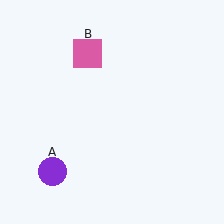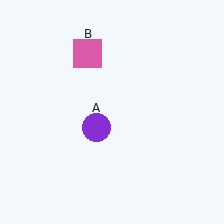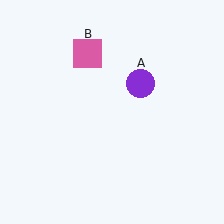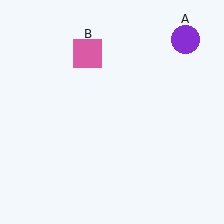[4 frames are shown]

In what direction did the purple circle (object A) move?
The purple circle (object A) moved up and to the right.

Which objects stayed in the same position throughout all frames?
Pink square (object B) remained stationary.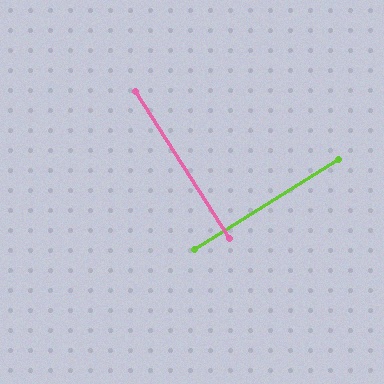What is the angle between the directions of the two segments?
Approximately 89 degrees.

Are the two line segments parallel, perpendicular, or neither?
Perpendicular — they meet at approximately 89°.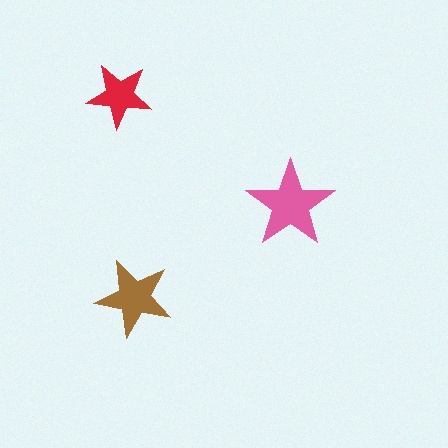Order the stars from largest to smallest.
the pink one, the brown one, the red one.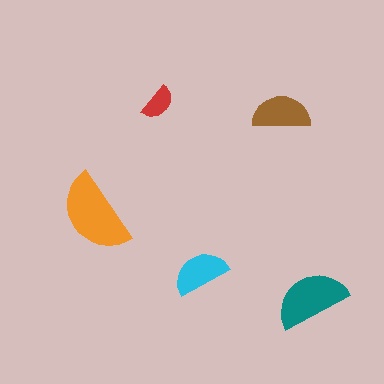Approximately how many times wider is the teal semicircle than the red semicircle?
About 2 times wider.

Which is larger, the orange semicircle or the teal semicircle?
The orange one.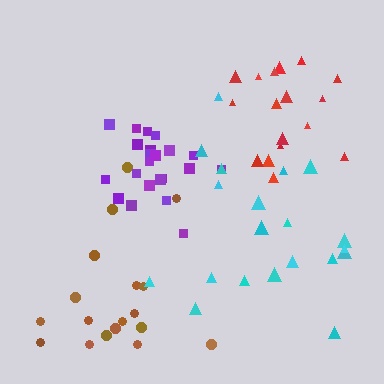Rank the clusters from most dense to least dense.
purple, red, brown, cyan.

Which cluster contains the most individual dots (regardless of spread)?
Purple (22).